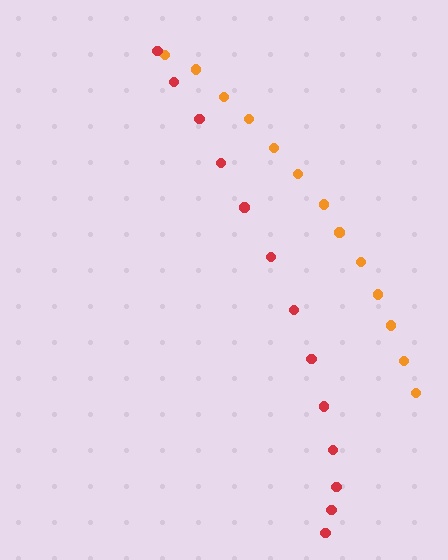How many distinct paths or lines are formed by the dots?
There are 2 distinct paths.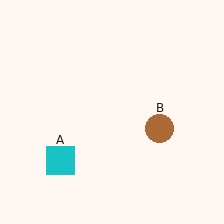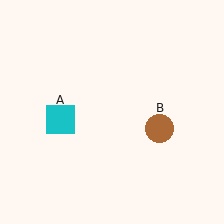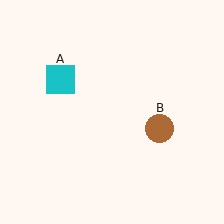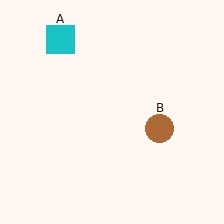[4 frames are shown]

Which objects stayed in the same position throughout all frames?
Brown circle (object B) remained stationary.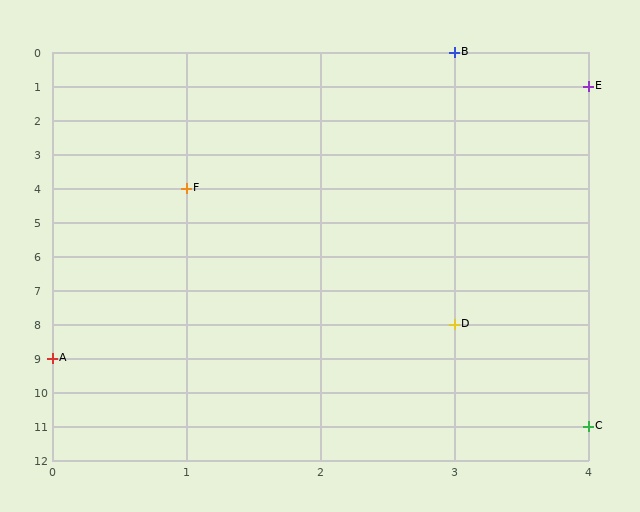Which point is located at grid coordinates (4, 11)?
Point C is at (4, 11).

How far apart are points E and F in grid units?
Points E and F are 3 columns and 3 rows apart (about 4.2 grid units diagonally).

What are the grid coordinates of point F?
Point F is at grid coordinates (1, 4).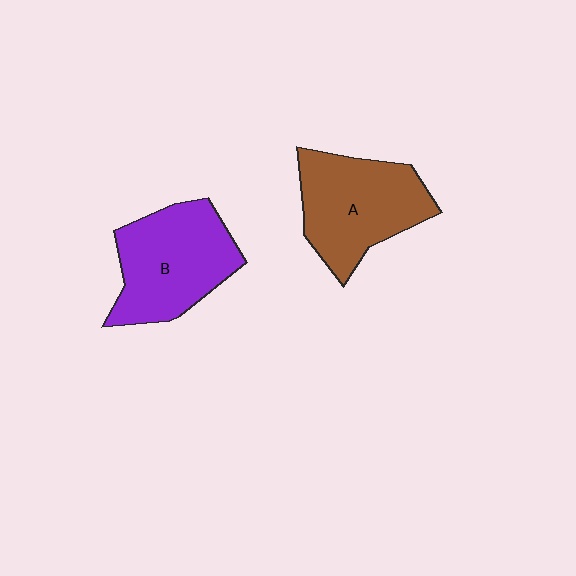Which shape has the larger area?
Shape B (purple).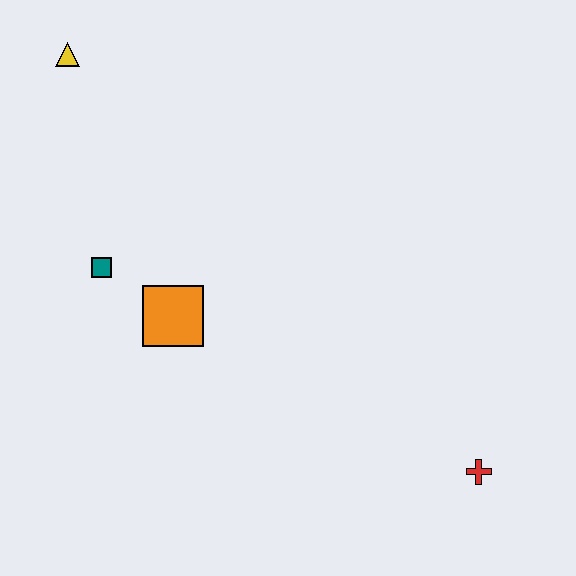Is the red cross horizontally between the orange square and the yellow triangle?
No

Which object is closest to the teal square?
The orange square is closest to the teal square.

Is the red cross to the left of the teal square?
No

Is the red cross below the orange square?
Yes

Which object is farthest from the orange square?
The red cross is farthest from the orange square.